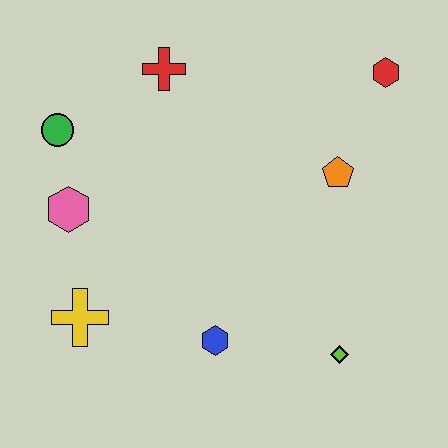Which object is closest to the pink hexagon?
The green circle is closest to the pink hexagon.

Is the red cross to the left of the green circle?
No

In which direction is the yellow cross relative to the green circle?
The yellow cross is below the green circle.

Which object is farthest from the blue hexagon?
The red hexagon is farthest from the blue hexagon.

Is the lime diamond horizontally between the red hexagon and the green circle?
Yes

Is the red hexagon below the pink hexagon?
No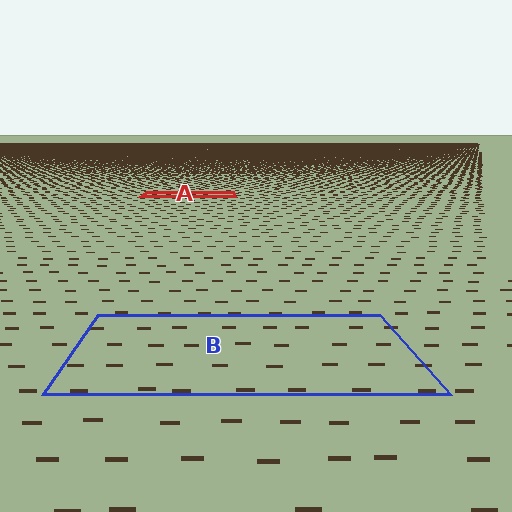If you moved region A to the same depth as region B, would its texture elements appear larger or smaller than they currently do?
They would appear larger. At a closer depth, the same texture elements are projected at a bigger on-screen size.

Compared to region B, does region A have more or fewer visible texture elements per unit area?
Region A has more texture elements per unit area — they are packed more densely because it is farther away.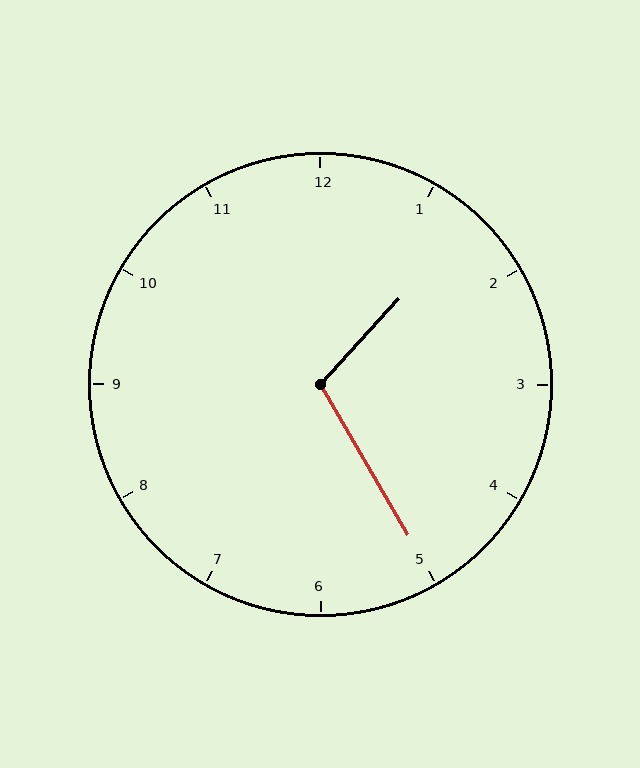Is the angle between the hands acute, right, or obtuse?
It is obtuse.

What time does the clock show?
1:25.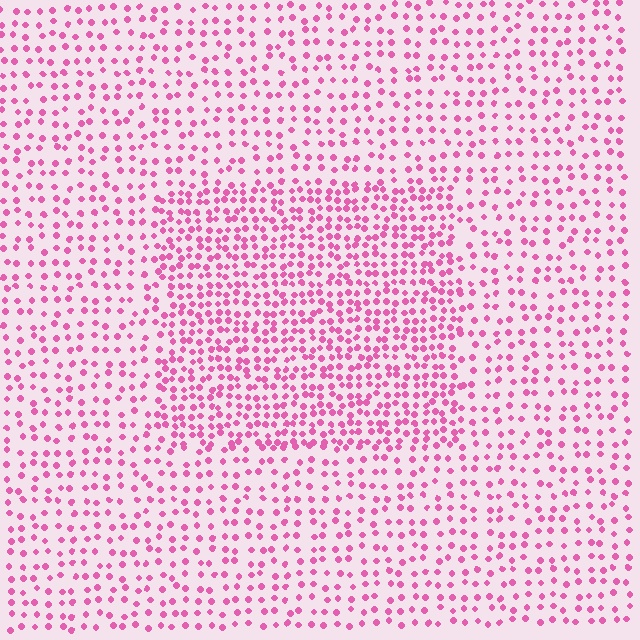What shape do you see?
I see a rectangle.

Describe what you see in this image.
The image contains small pink elements arranged at two different densities. A rectangle-shaped region is visible where the elements are more densely packed than the surrounding area.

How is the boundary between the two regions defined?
The boundary is defined by a change in element density (approximately 1.8x ratio). All elements are the same color, size, and shape.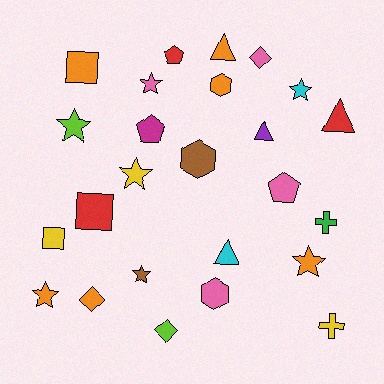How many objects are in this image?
There are 25 objects.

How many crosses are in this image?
There are 2 crosses.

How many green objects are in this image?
There is 1 green object.